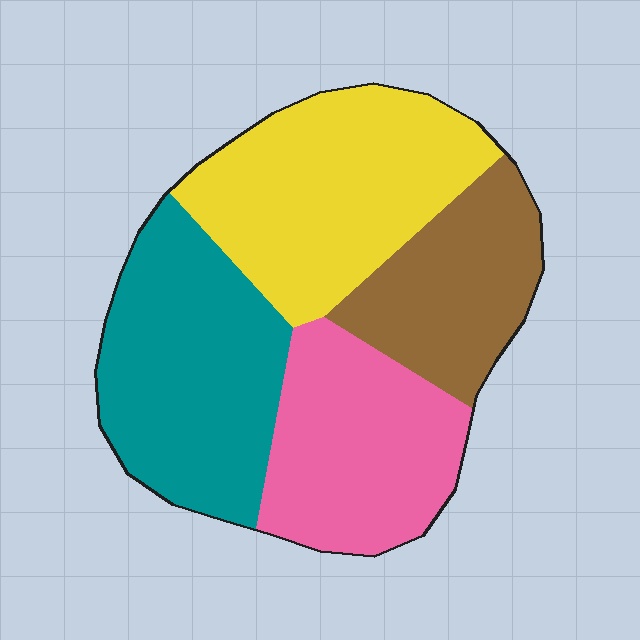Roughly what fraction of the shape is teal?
Teal takes up between a sixth and a third of the shape.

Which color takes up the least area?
Brown, at roughly 20%.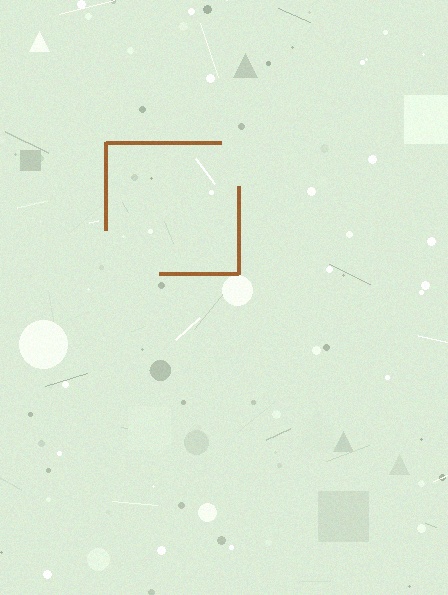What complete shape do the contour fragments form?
The contour fragments form a square.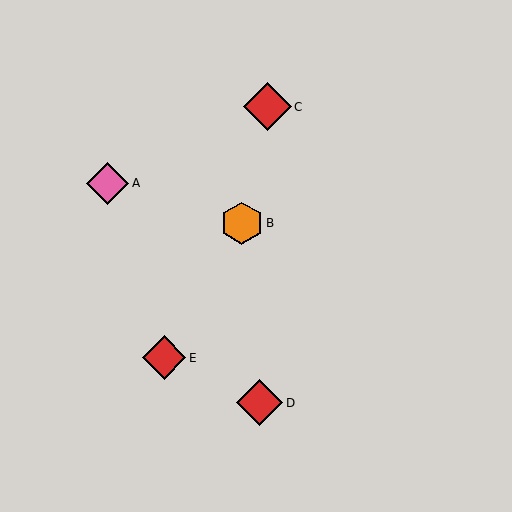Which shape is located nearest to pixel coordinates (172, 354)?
The red diamond (labeled E) at (164, 358) is nearest to that location.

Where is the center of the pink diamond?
The center of the pink diamond is at (108, 183).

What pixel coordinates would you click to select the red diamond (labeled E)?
Click at (164, 358) to select the red diamond E.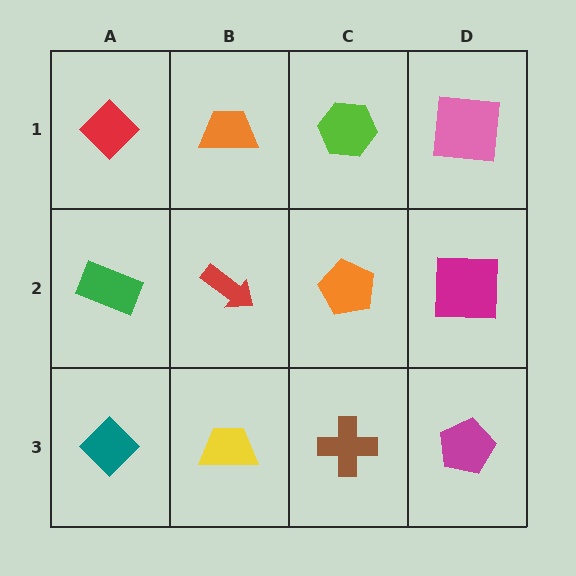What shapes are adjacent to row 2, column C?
A lime hexagon (row 1, column C), a brown cross (row 3, column C), a red arrow (row 2, column B), a magenta square (row 2, column D).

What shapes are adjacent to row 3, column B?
A red arrow (row 2, column B), a teal diamond (row 3, column A), a brown cross (row 3, column C).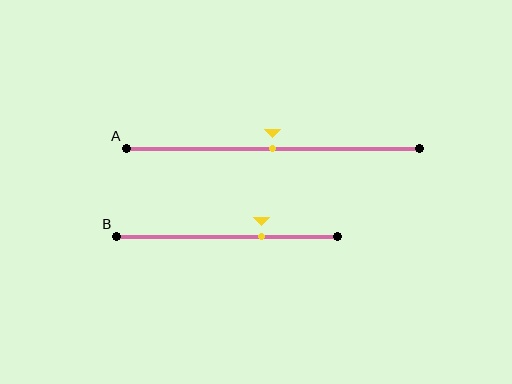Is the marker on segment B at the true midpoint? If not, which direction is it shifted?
No, the marker on segment B is shifted to the right by about 15% of the segment length.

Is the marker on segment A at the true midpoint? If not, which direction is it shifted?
Yes, the marker on segment A is at the true midpoint.